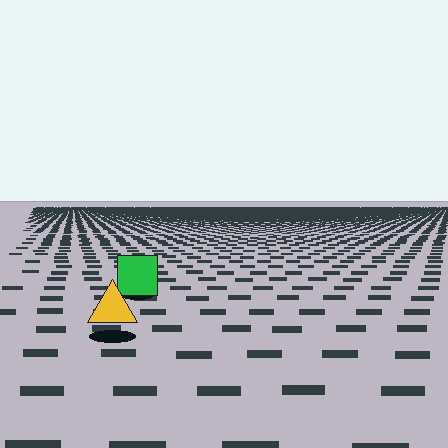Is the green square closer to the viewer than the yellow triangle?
No. The yellow triangle is closer — you can tell from the texture gradient: the ground texture is coarser near it.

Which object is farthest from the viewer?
The green square is farthest from the viewer. It appears smaller and the ground texture around it is denser.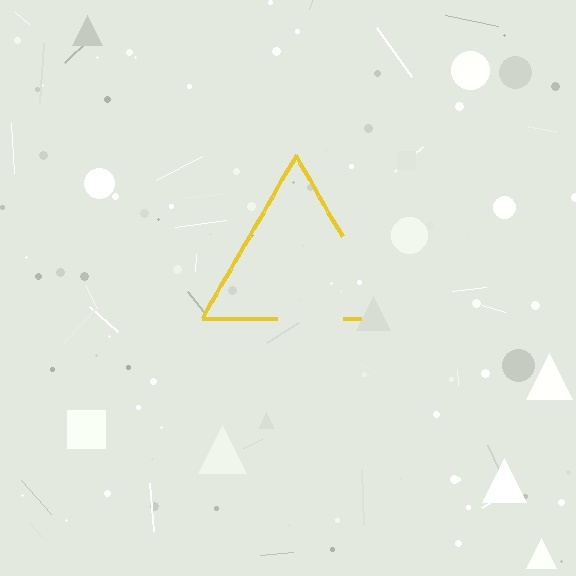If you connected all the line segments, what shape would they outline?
They would outline a triangle.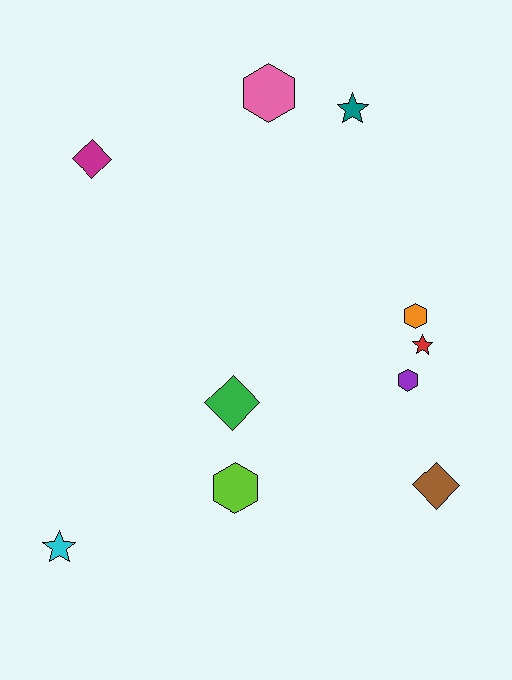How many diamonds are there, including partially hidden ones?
There are 3 diamonds.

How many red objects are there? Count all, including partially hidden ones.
There is 1 red object.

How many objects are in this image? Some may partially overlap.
There are 10 objects.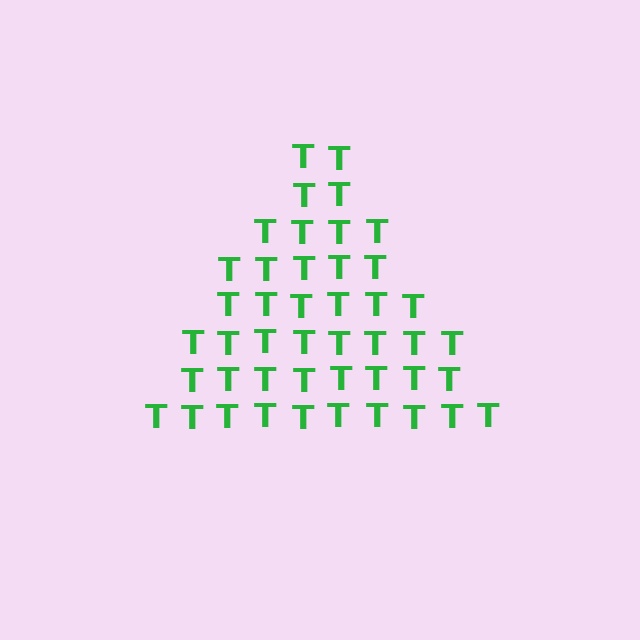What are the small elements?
The small elements are letter T's.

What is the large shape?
The large shape is a triangle.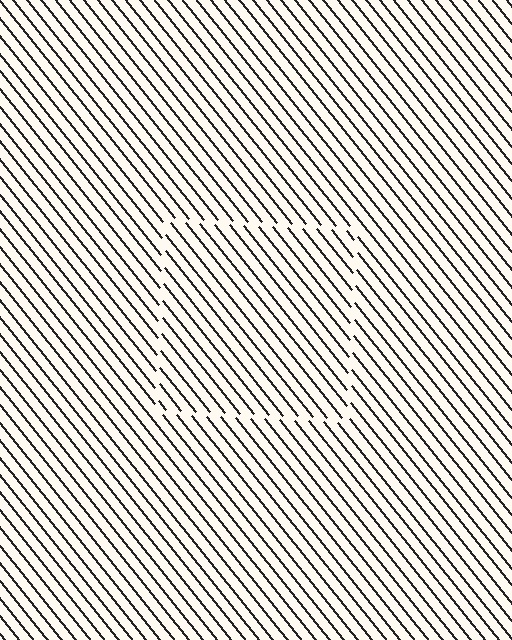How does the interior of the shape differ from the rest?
The interior of the shape contains the same grating, shifted by half a period — the contour is defined by the phase discontinuity where line-ends from the inner and outer gratings abut.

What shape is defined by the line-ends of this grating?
An illusory square. The interior of the shape contains the same grating, shifted by half a period — the contour is defined by the phase discontinuity where line-ends from the inner and outer gratings abut.